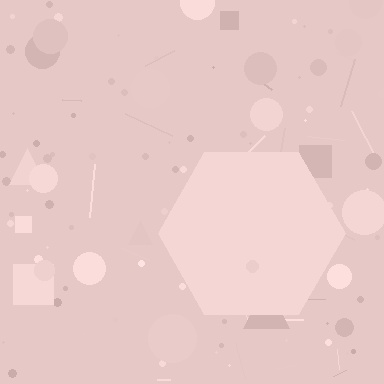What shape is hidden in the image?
A hexagon is hidden in the image.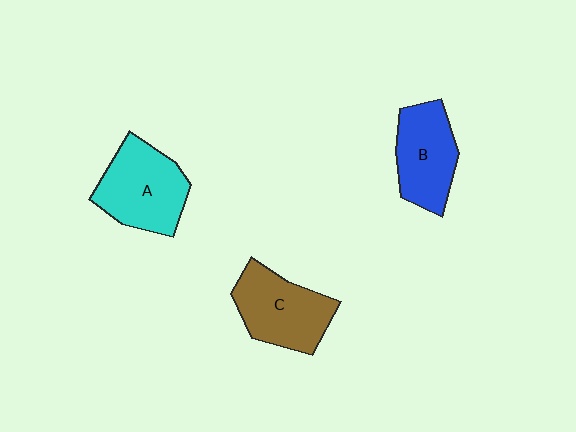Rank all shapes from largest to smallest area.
From largest to smallest: A (cyan), C (brown), B (blue).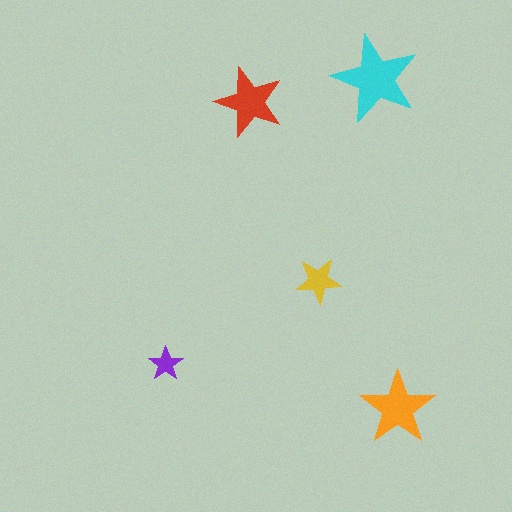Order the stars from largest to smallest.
the cyan one, the orange one, the red one, the yellow one, the purple one.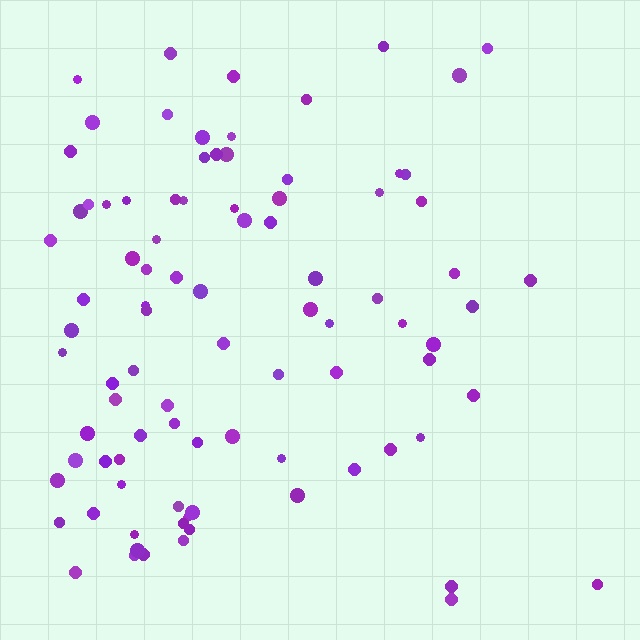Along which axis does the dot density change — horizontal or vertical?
Horizontal.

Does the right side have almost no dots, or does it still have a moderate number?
Still a moderate number, just noticeably fewer than the left.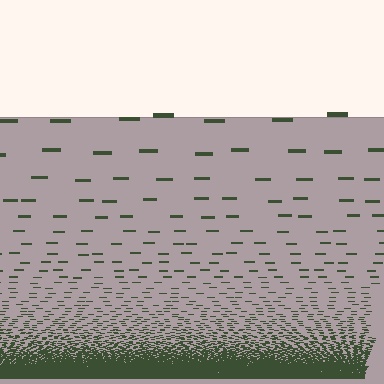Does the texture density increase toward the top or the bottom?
Density increases toward the bottom.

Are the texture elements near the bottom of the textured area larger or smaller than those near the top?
Smaller. The gradient is inverted — elements near the bottom are smaller and denser.